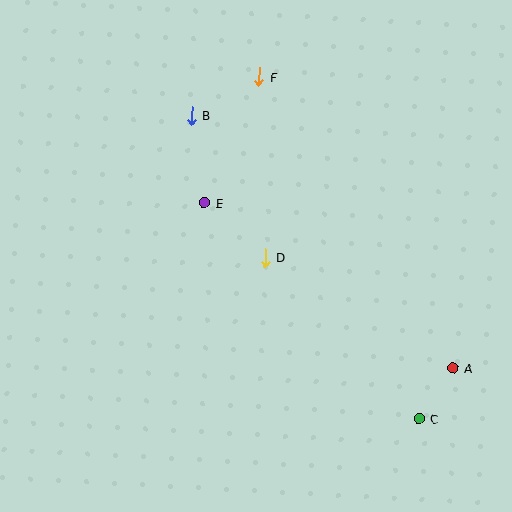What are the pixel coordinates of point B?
Point B is at (192, 115).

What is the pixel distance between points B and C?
The distance between B and C is 379 pixels.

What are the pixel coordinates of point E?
Point E is at (205, 203).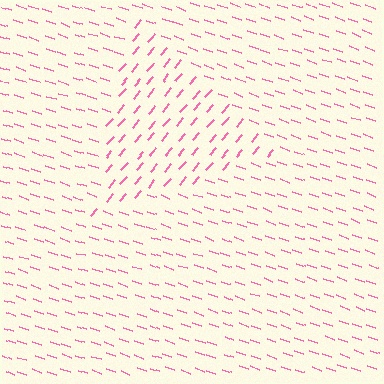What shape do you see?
I see a triangle.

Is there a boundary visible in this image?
Yes, there is a texture boundary formed by a change in line orientation.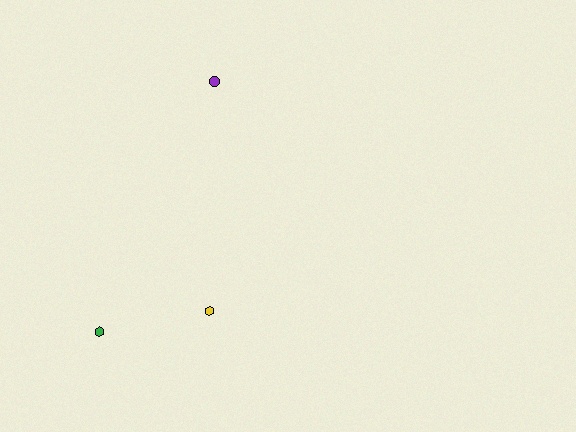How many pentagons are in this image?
There are no pentagons.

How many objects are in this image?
There are 3 objects.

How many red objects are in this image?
There are no red objects.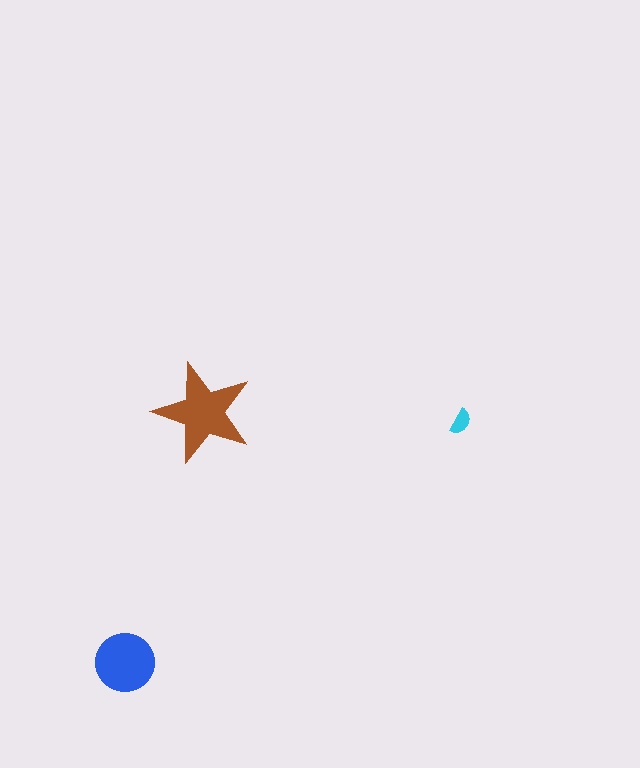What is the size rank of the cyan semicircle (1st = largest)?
3rd.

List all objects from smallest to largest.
The cyan semicircle, the blue circle, the brown star.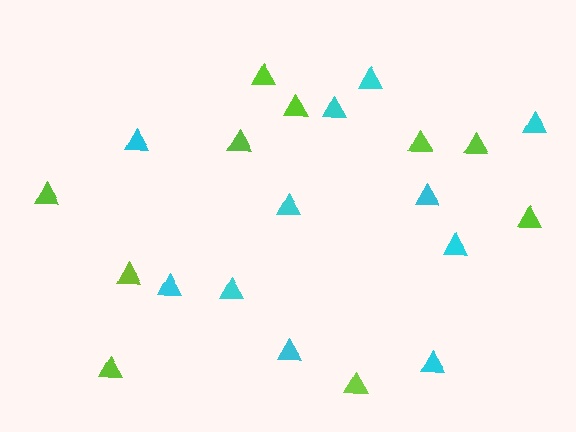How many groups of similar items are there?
There are 2 groups: one group of lime triangles (10) and one group of cyan triangles (11).